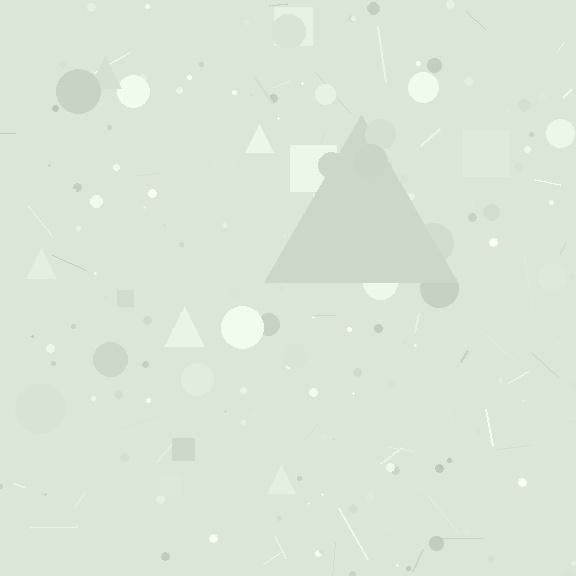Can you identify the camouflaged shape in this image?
The camouflaged shape is a triangle.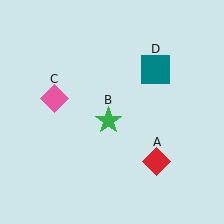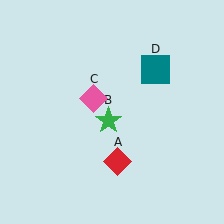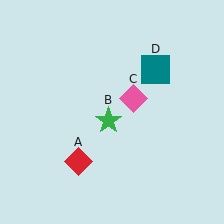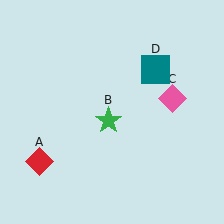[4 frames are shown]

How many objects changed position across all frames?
2 objects changed position: red diamond (object A), pink diamond (object C).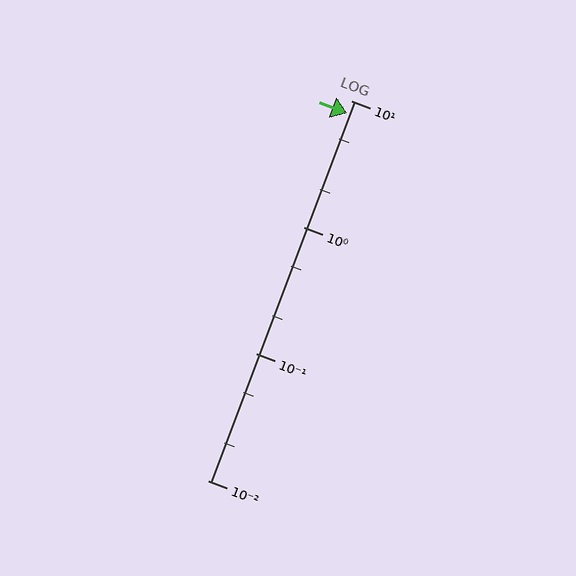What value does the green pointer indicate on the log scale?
The pointer indicates approximately 7.9.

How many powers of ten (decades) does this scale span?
The scale spans 3 decades, from 0.01 to 10.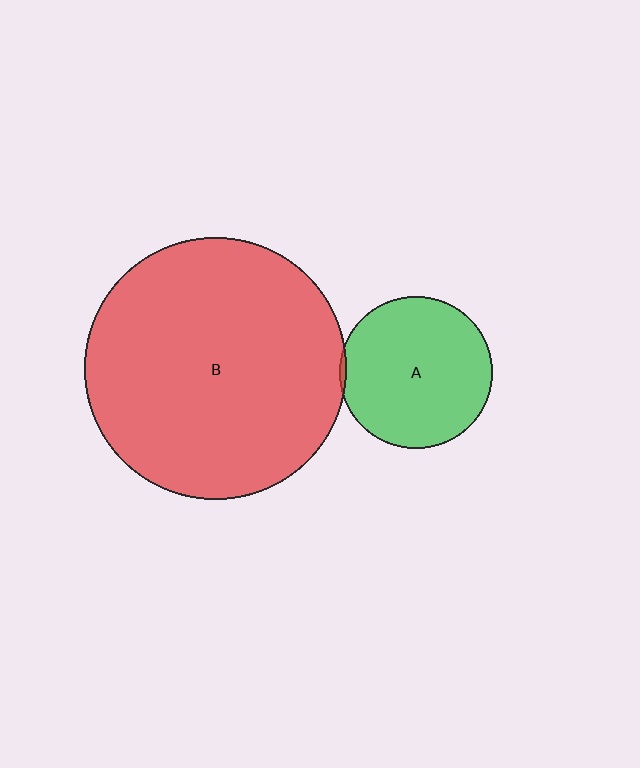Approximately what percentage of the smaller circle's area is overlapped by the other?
Approximately 5%.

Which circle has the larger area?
Circle B (red).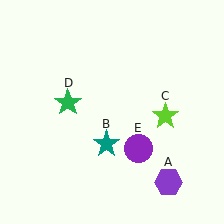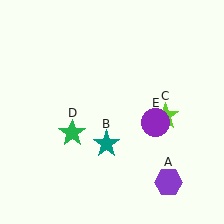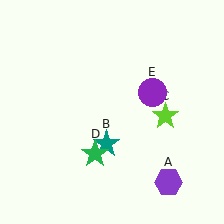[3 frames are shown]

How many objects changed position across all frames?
2 objects changed position: green star (object D), purple circle (object E).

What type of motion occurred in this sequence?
The green star (object D), purple circle (object E) rotated counterclockwise around the center of the scene.